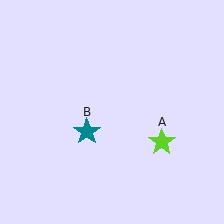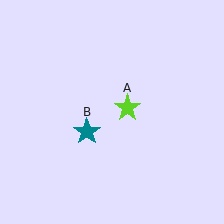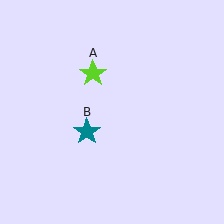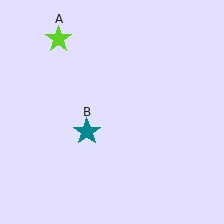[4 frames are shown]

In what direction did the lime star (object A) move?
The lime star (object A) moved up and to the left.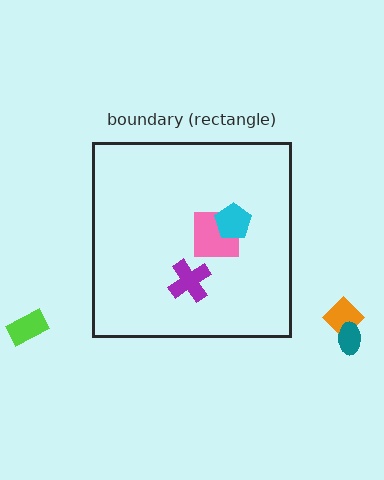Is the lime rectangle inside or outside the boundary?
Outside.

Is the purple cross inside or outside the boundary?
Inside.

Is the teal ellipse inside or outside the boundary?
Outside.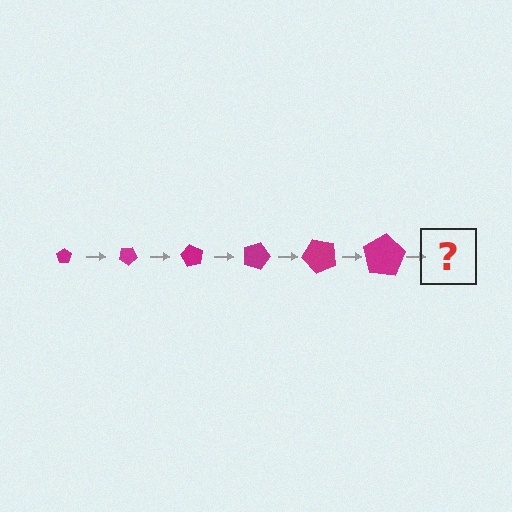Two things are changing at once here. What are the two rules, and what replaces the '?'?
The two rules are that the pentagon grows larger each step and it rotates 30 degrees each step. The '?' should be a pentagon, larger than the previous one and rotated 180 degrees from the start.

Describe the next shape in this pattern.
It should be a pentagon, larger than the previous one and rotated 180 degrees from the start.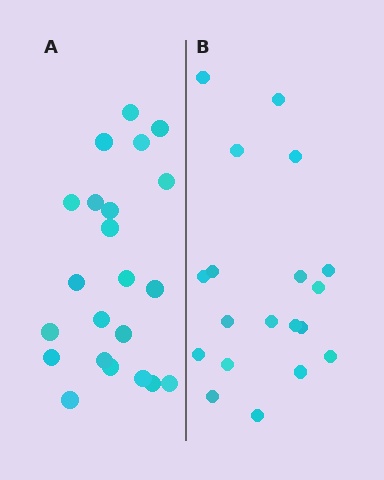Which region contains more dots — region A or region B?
Region A (the left region) has more dots.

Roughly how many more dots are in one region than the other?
Region A has just a few more — roughly 2 or 3 more dots than region B.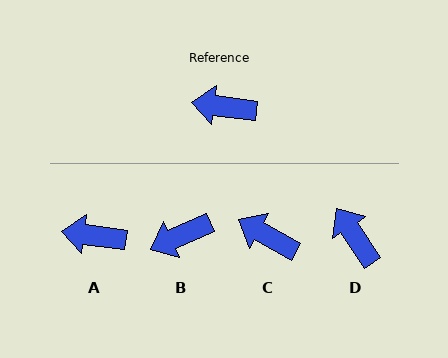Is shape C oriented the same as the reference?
No, it is off by about 22 degrees.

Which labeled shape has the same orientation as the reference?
A.